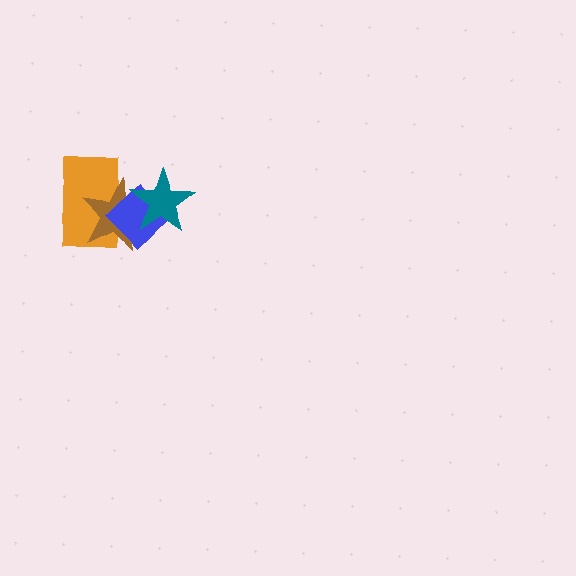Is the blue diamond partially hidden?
Yes, it is partially covered by another shape.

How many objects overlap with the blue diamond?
3 objects overlap with the blue diamond.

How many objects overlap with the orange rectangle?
3 objects overlap with the orange rectangle.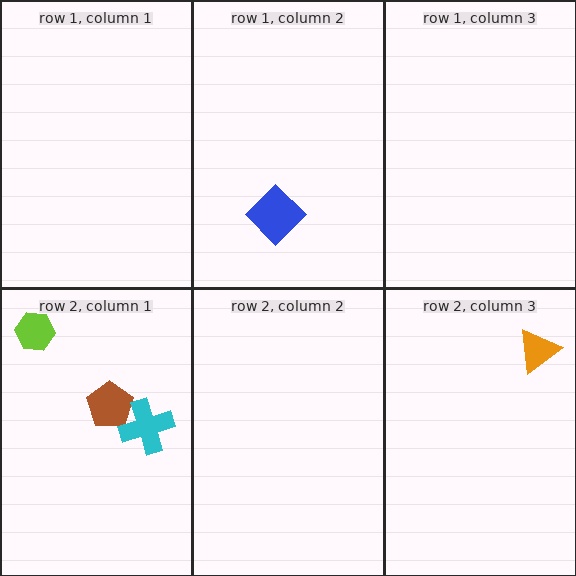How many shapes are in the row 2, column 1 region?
3.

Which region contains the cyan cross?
The row 2, column 1 region.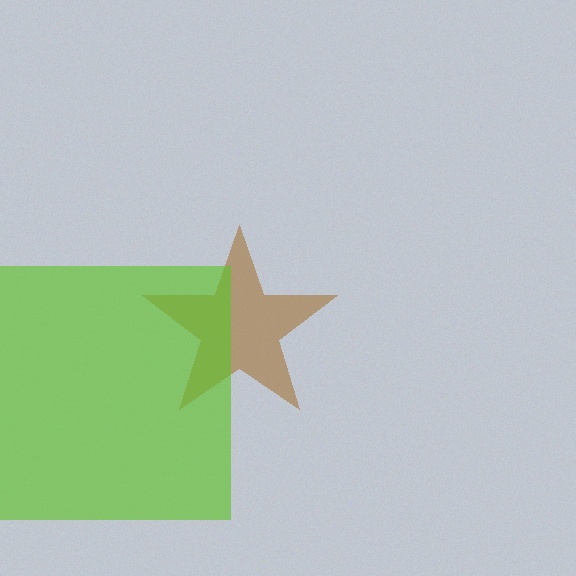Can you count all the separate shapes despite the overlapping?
Yes, there are 2 separate shapes.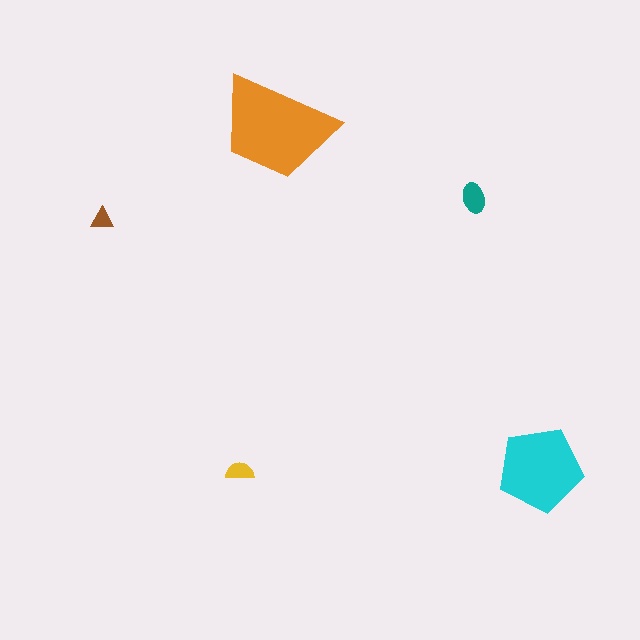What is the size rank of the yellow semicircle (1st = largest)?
4th.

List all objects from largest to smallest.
The orange trapezoid, the cyan pentagon, the teal ellipse, the yellow semicircle, the brown triangle.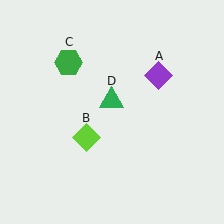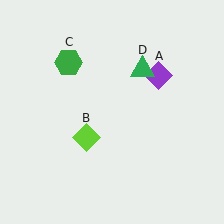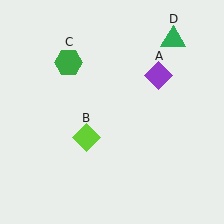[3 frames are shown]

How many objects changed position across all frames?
1 object changed position: green triangle (object D).